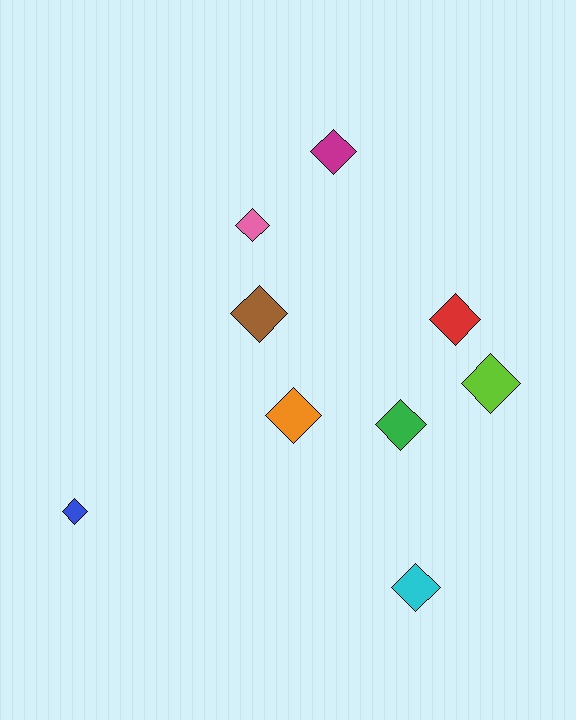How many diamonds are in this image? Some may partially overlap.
There are 9 diamonds.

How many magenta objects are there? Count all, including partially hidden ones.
There is 1 magenta object.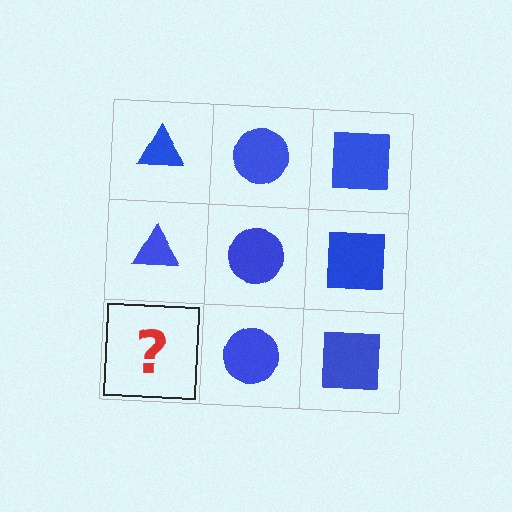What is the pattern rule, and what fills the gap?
The rule is that each column has a consistent shape. The gap should be filled with a blue triangle.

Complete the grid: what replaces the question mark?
The question mark should be replaced with a blue triangle.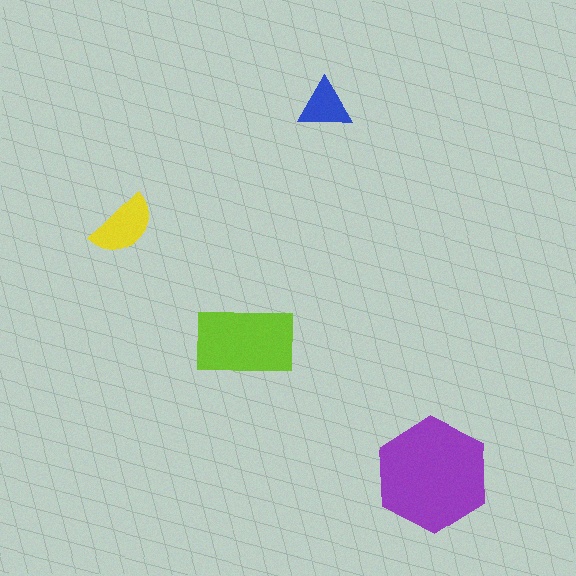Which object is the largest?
The purple hexagon.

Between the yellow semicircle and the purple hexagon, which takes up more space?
The purple hexagon.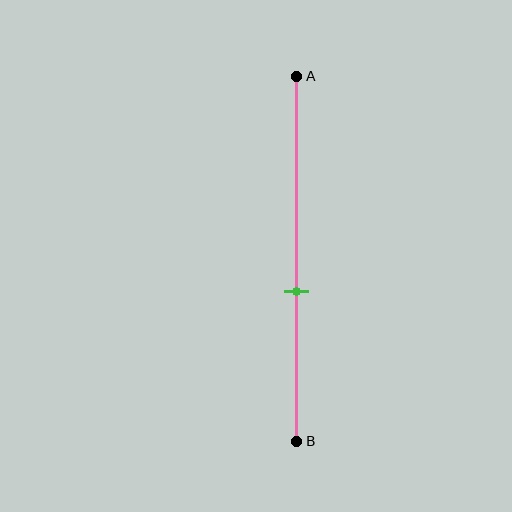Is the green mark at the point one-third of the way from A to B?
No, the mark is at about 60% from A, not at the 33% one-third point.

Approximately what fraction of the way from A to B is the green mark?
The green mark is approximately 60% of the way from A to B.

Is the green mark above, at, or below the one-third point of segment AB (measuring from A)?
The green mark is below the one-third point of segment AB.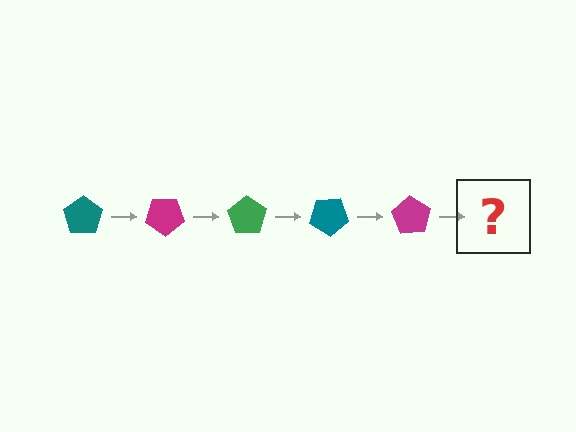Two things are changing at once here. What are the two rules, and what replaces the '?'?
The two rules are that it rotates 35 degrees each step and the color cycles through teal, magenta, and green. The '?' should be a green pentagon, rotated 175 degrees from the start.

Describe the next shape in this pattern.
It should be a green pentagon, rotated 175 degrees from the start.